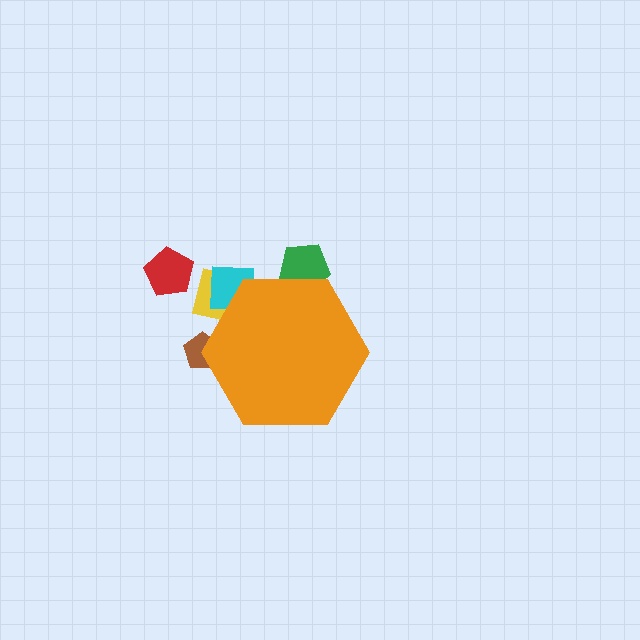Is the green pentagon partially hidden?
Yes, the green pentagon is partially hidden behind the orange hexagon.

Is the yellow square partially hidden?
Yes, the yellow square is partially hidden behind the orange hexagon.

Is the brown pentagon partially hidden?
Yes, the brown pentagon is partially hidden behind the orange hexagon.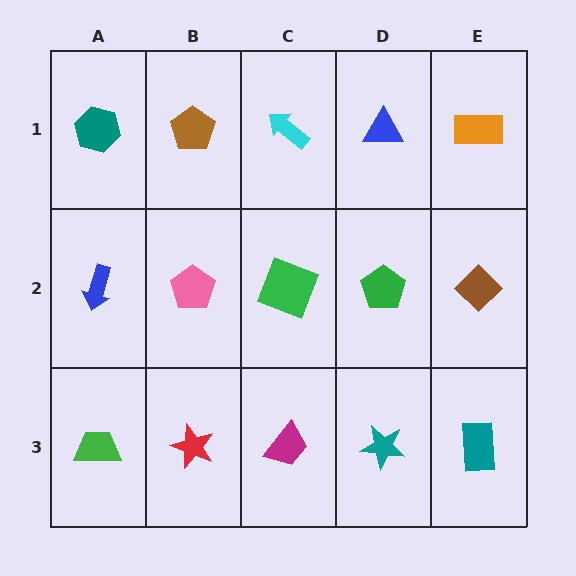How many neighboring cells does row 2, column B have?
4.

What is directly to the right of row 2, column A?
A pink pentagon.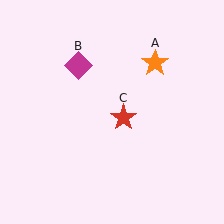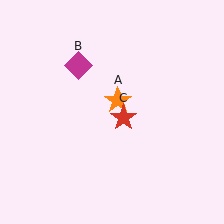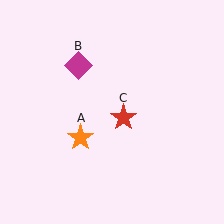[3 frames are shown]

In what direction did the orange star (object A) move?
The orange star (object A) moved down and to the left.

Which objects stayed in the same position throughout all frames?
Magenta diamond (object B) and red star (object C) remained stationary.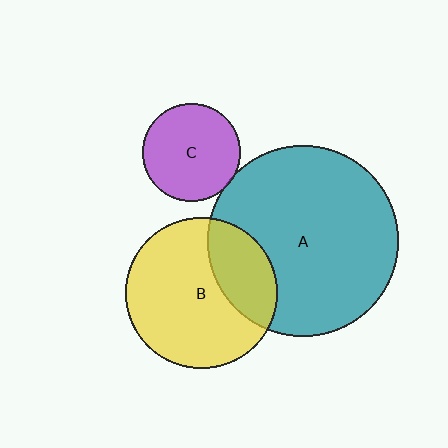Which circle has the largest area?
Circle A (teal).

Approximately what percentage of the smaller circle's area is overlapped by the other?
Approximately 30%.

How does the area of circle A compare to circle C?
Approximately 3.8 times.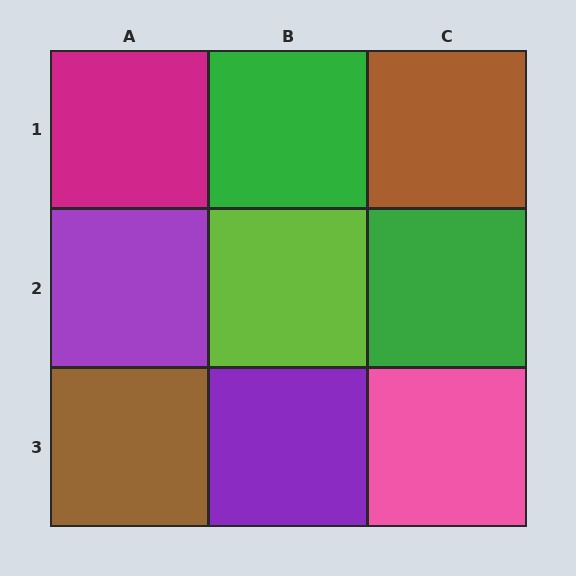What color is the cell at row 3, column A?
Brown.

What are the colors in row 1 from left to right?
Magenta, green, brown.